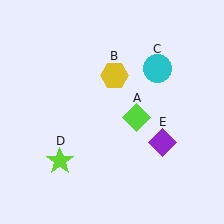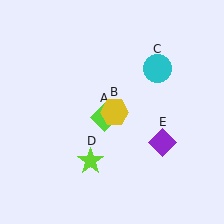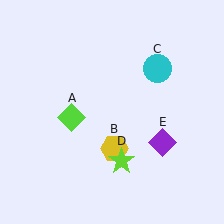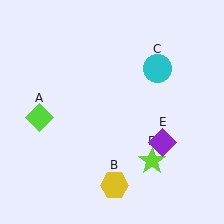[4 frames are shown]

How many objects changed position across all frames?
3 objects changed position: lime diamond (object A), yellow hexagon (object B), lime star (object D).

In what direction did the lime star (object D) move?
The lime star (object D) moved right.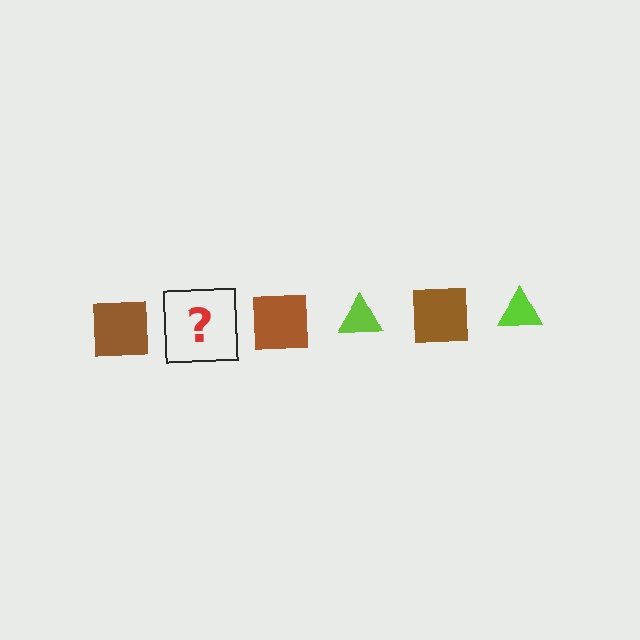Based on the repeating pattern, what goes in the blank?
The blank should be a lime triangle.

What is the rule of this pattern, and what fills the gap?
The rule is that the pattern alternates between brown square and lime triangle. The gap should be filled with a lime triangle.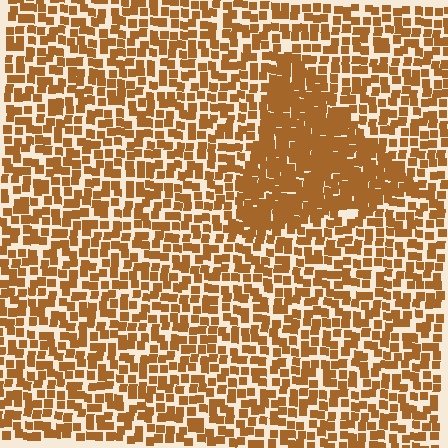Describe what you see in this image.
The image contains small brown elements arranged at two different densities. A triangle-shaped region is visible where the elements are more densely packed than the surrounding area.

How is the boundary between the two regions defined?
The boundary is defined by a change in element density (approximately 1.9x ratio). All elements are the same color, size, and shape.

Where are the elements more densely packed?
The elements are more densely packed inside the triangle boundary.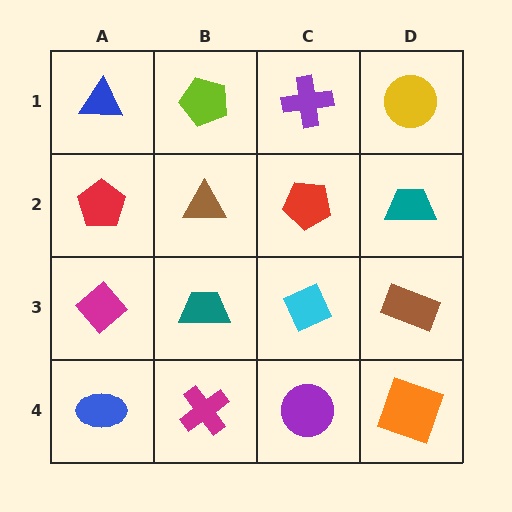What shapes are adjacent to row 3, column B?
A brown triangle (row 2, column B), a magenta cross (row 4, column B), a magenta diamond (row 3, column A), a cyan diamond (row 3, column C).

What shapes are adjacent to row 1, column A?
A red pentagon (row 2, column A), a lime pentagon (row 1, column B).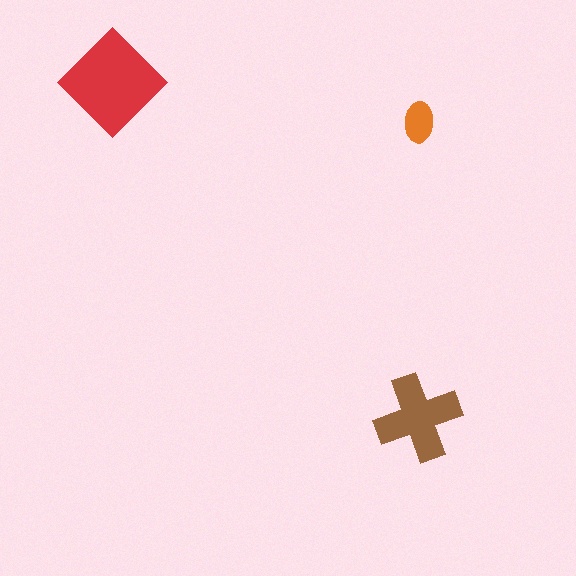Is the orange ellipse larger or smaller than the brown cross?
Smaller.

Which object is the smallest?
The orange ellipse.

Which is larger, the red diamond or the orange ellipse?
The red diamond.